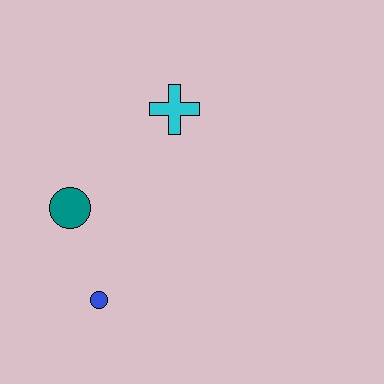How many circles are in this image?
There are 2 circles.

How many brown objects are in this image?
There are no brown objects.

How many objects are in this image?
There are 3 objects.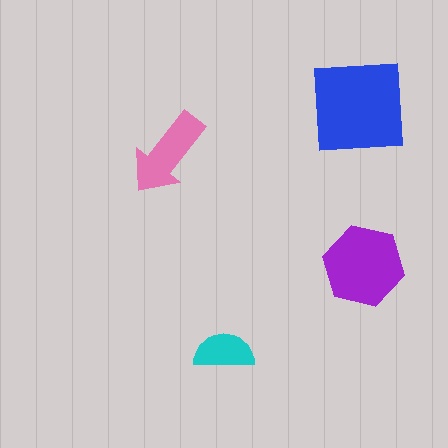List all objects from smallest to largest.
The cyan semicircle, the pink arrow, the purple hexagon, the blue square.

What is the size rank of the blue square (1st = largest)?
1st.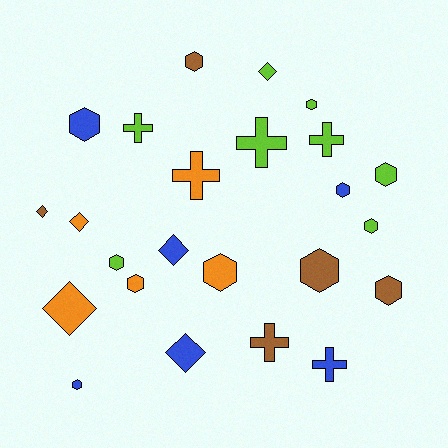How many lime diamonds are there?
There is 1 lime diamond.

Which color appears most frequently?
Lime, with 8 objects.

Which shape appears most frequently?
Hexagon, with 12 objects.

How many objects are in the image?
There are 24 objects.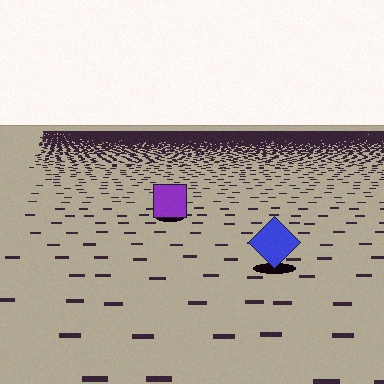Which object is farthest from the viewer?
The purple square is farthest from the viewer. It appears smaller and the ground texture around it is denser.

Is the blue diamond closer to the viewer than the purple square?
Yes. The blue diamond is closer — you can tell from the texture gradient: the ground texture is coarser near it.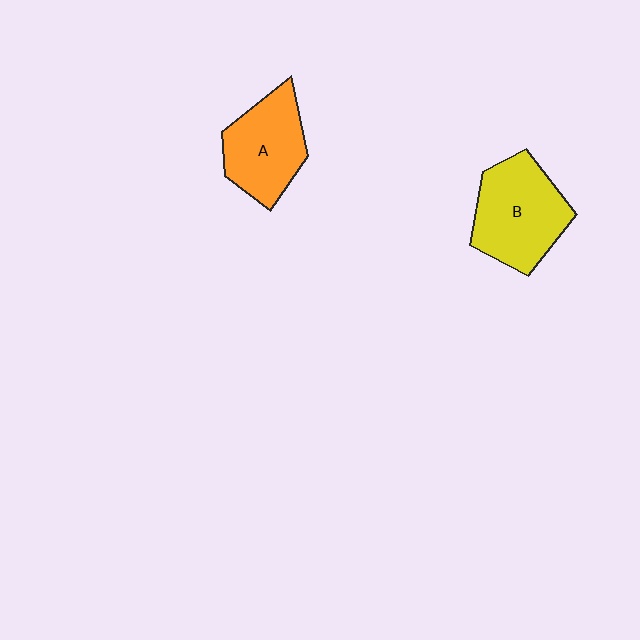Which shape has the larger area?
Shape B (yellow).